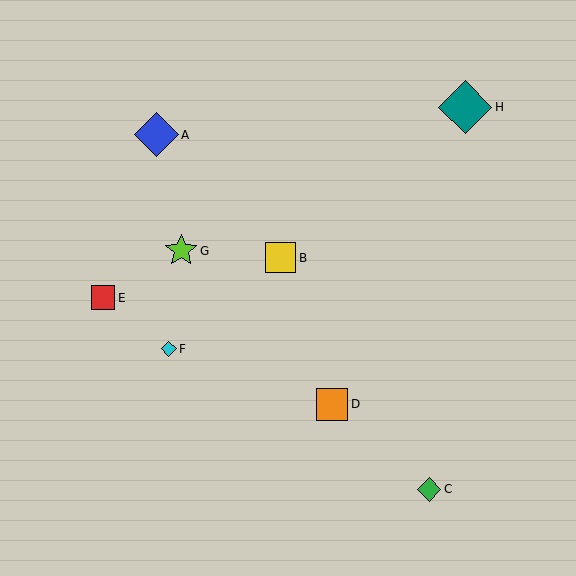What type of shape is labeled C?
Shape C is a green diamond.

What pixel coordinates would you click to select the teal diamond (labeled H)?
Click at (465, 107) to select the teal diamond H.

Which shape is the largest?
The teal diamond (labeled H) is the largest.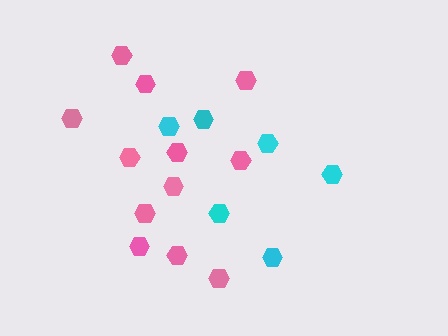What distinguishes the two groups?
There are 2 groups: one group of cyan hexagons (6) and one group of pink hexagons (12).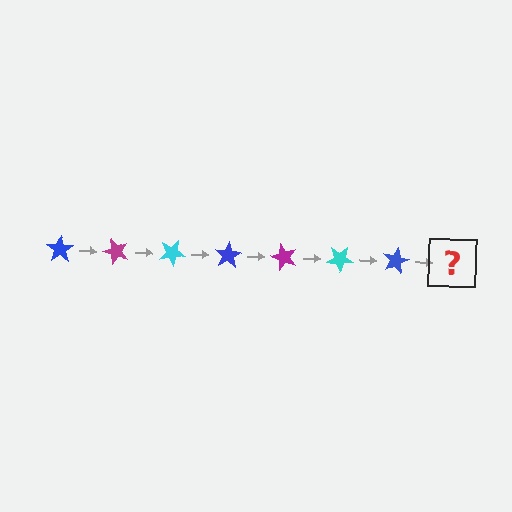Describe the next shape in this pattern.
It should be a magenta star, rotated 350 degrees from the start.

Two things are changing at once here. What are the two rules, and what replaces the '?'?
The two rules are that it rotates 50 degrees each step and the color cycles through blue, magenta, and cyan. The '?' should be a magenta star, rotated 350 degrees from the start.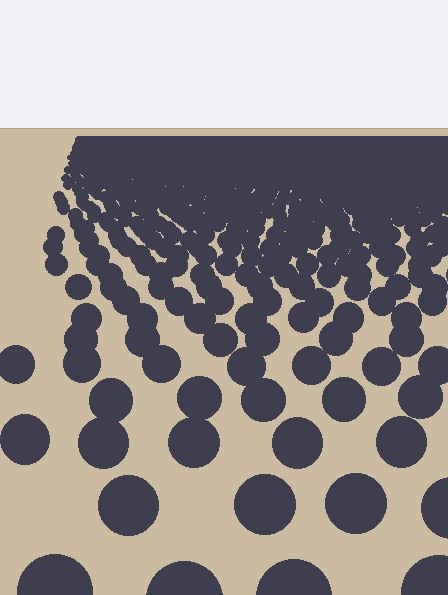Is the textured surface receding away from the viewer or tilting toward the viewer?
The surface is receding away from the viewer. Texture elements get smaller and denser toward the top.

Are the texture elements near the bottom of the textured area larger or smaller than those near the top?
Larger. Near the bottom, elements are closer to the viewer and appear at a bigger on-screen size.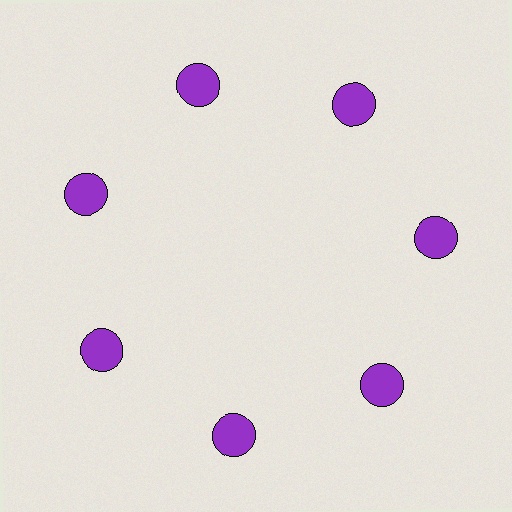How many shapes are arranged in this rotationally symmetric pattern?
There are 7 shapes, arranged in 7 groups of 1.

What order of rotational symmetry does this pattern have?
This pattern has 7-fold rotational symmetry.